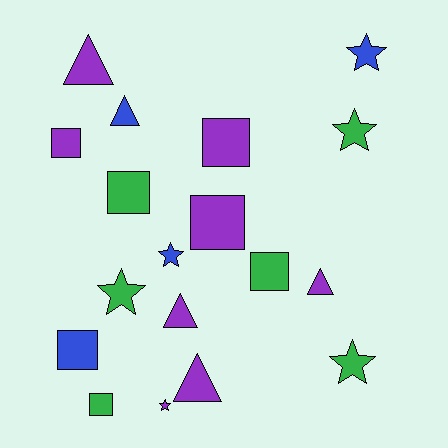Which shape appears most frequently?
Square, with 7 objects.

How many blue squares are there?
There is 1 blue square.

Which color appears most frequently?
Purple, with 8 objects.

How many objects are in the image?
There are 18 objects.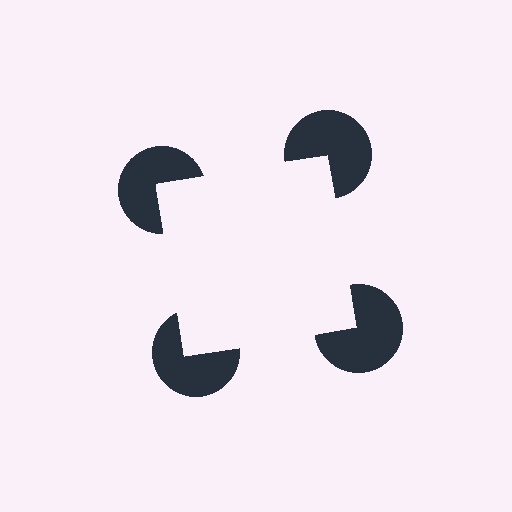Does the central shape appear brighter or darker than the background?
It typically appears slightly brighter than the background, even though no actual brightness change is drawn.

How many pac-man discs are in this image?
There are 4 — one at each vertex of the illusory square.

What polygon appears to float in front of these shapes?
An illusory square — its edges are inferred from the aligned wedge cuts in the pac-man discs, not physically drawn.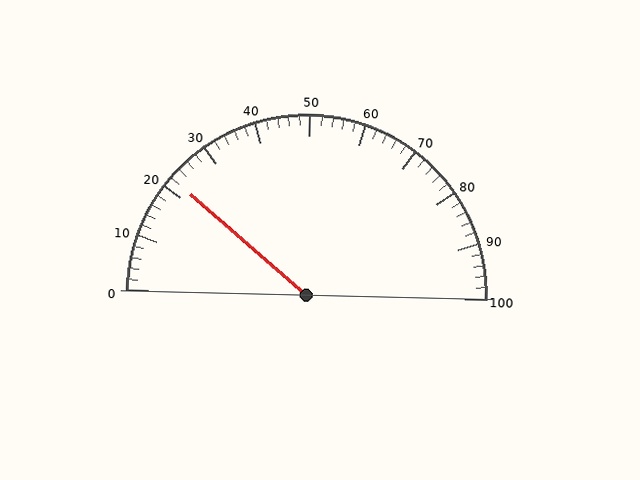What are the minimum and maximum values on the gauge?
The gauge ranges from 0 to 100.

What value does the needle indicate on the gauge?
The needle indicates approximately 22.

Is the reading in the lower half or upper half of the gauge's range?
The reading is in the lower half of the range (0 to 100).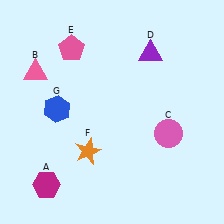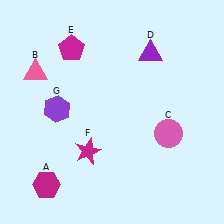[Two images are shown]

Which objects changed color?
E changed from pink to magenta. F changed from orange to magenta. G changed from blue to purple.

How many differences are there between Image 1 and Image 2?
There are 3 differences between the two images.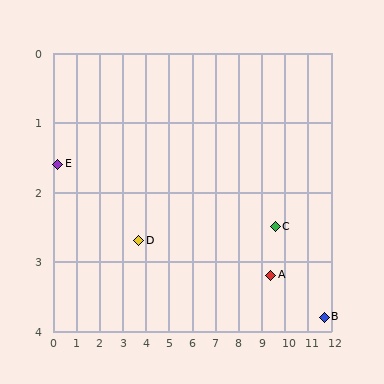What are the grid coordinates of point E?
Point E is at approximately (0.2, 1.6).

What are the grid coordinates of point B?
Point B is at approximately (11.7, 3.8).